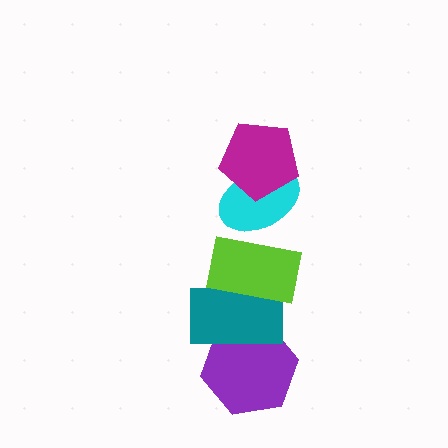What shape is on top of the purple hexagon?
The teal rectangle is on top of the purple hexagon.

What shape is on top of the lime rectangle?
The cyan ellipse is on top of the lime rectangle.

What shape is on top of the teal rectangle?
The lime rectangle is on top of the teal rectangle.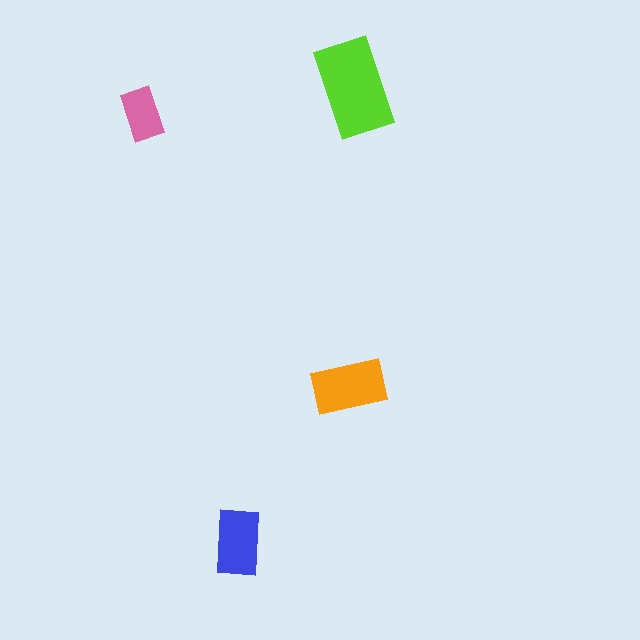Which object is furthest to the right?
The lime rectangle is rightmost.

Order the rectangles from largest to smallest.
the lime one, the orange one, the blue one, the pink one.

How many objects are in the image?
There are 4 objects in the image.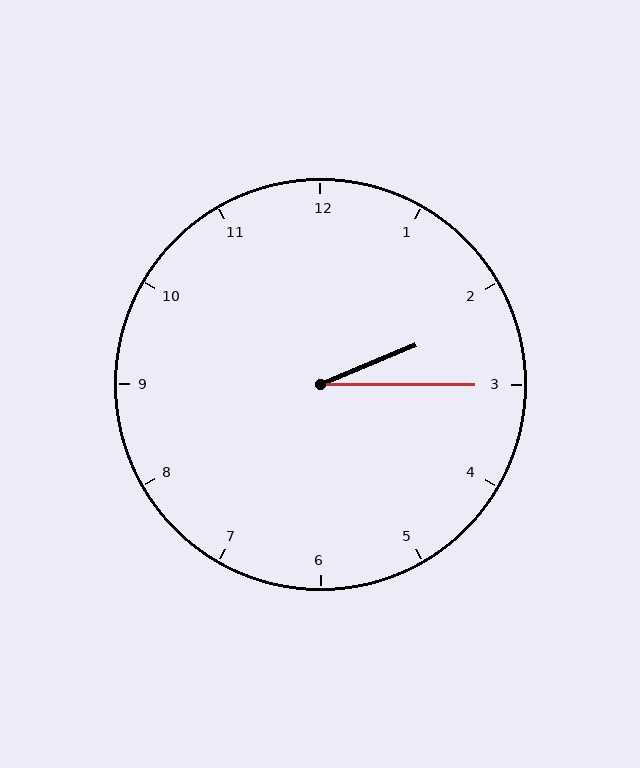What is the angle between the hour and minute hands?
Approximately 22 degrees.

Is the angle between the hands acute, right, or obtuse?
It is acute.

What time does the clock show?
2:15.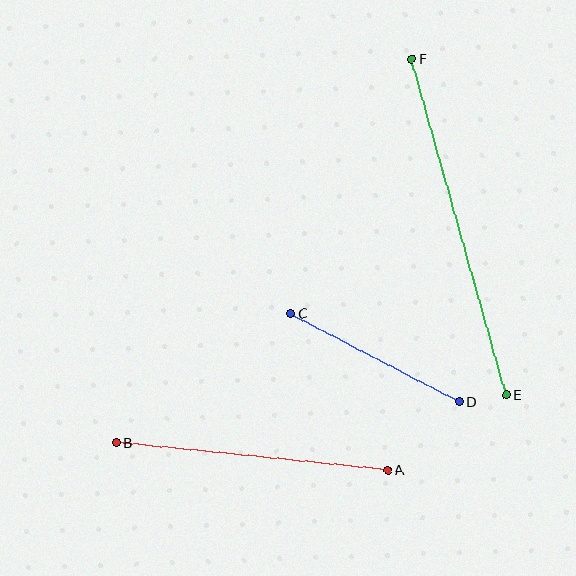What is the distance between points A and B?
The distance is approximately 272 pixels.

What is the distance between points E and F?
The distance is approximately 349 pixels.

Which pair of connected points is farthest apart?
Points E and F are farthest apart.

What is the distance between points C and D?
The distance is approximately 190 pixels.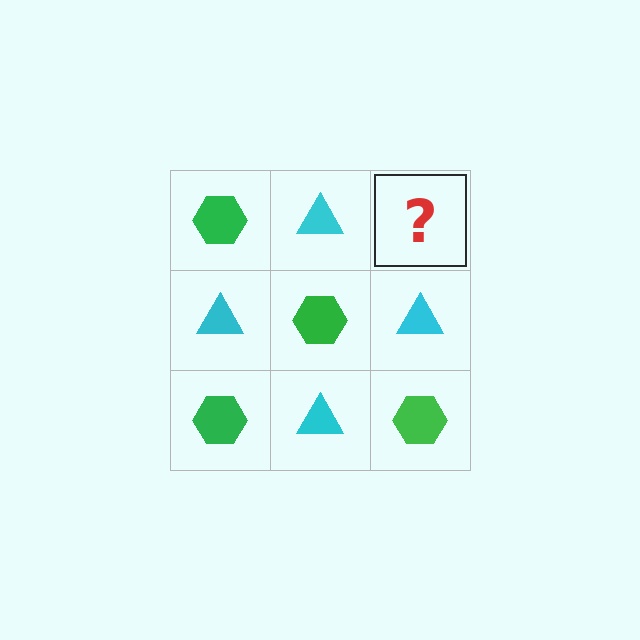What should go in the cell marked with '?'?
The missing cell should contain a green hexagon.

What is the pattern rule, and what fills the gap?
The rule is that it alternates green hexagon and cyan triangle in a checkerboard pattern. The gap should be filled with a green hexagon.